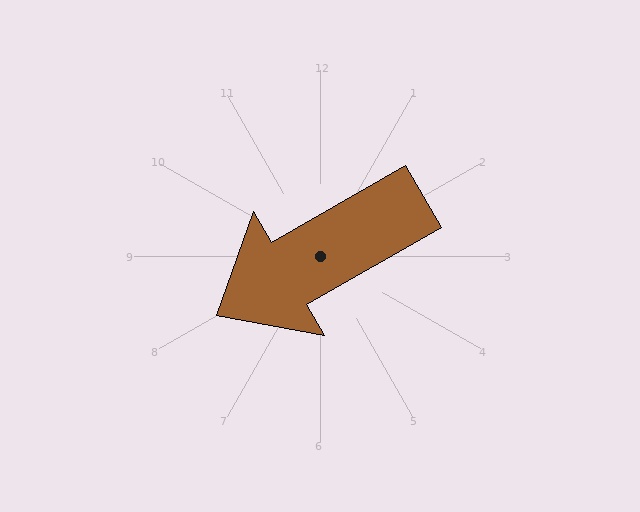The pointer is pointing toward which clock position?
Roughly 8 o'clock.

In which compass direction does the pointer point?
Southwest.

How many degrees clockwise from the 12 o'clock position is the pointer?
Approximately 240 degrees.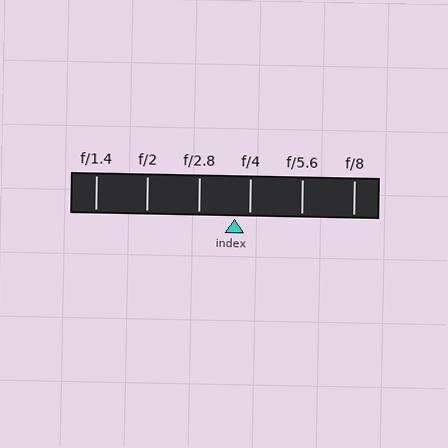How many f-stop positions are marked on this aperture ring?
There are 6 f-stop positions marked.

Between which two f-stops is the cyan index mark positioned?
The index mark is between f/2.8 and f/4.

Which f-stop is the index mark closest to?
The index mark is closest to f/4.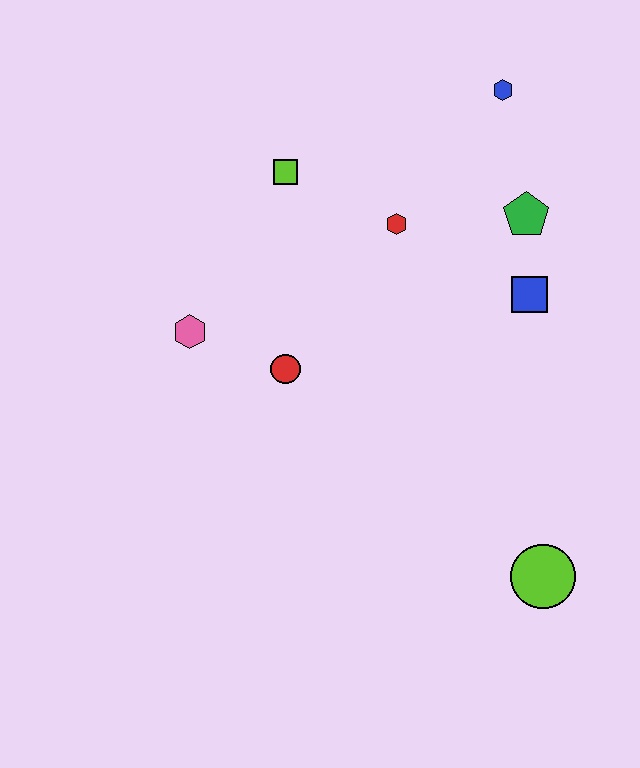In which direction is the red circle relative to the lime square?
The red circle is below the lime square.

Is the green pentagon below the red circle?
No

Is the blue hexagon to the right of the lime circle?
No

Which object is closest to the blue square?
The green pentagon is closest to the blue square.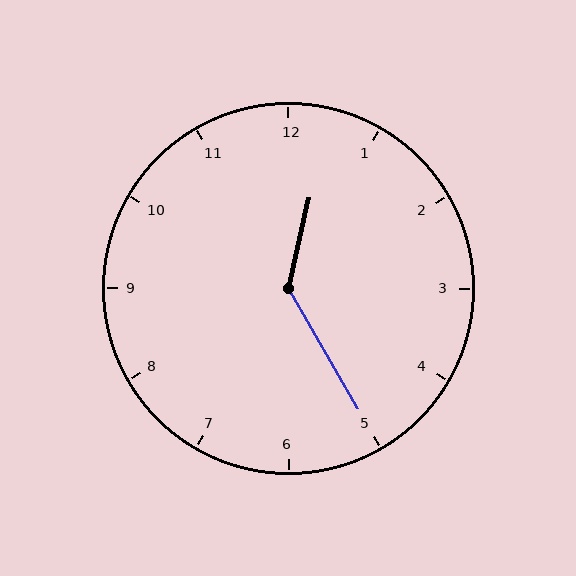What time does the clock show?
12:25.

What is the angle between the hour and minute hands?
Approximately 138 degrees.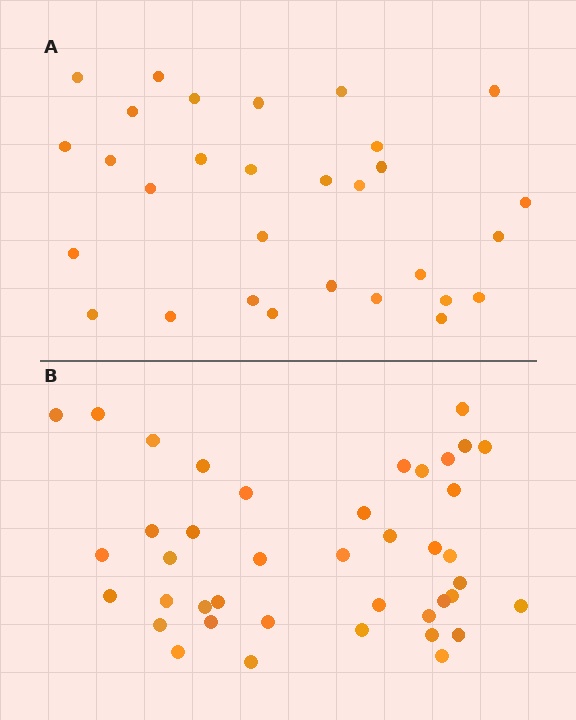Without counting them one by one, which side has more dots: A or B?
Region B (the bottom region) has more dots.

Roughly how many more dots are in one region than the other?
Region B has roughly 12 or so more dots than region A.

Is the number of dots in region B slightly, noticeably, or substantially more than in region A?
Region B has noticeably more, but not dramatically so. The ratio is roughly 1.4 to 1.